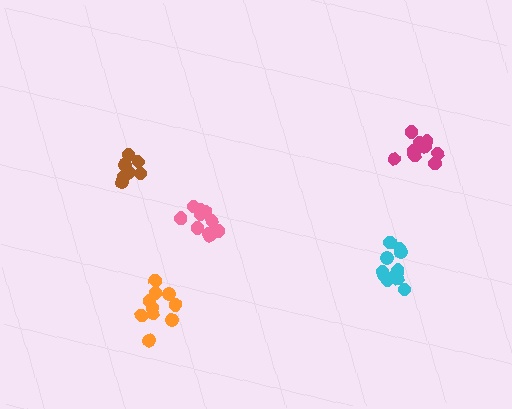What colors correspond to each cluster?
The clusters are colored: cyan, brown, orange, pink, magenta.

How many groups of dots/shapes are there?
There are 5 groups.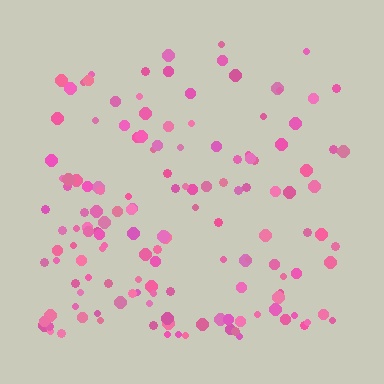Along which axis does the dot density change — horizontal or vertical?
Vertical.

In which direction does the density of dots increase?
From top to bottom, with the bottom side densest.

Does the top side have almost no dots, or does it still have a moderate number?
Still a moderate number, just noticeably fewer than the bottom.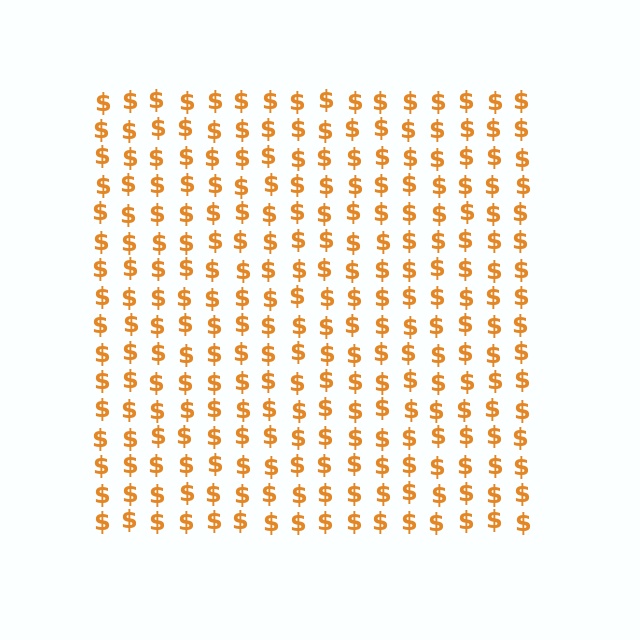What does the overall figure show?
The overall figure shows a square.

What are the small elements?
The small elements are dollar signs.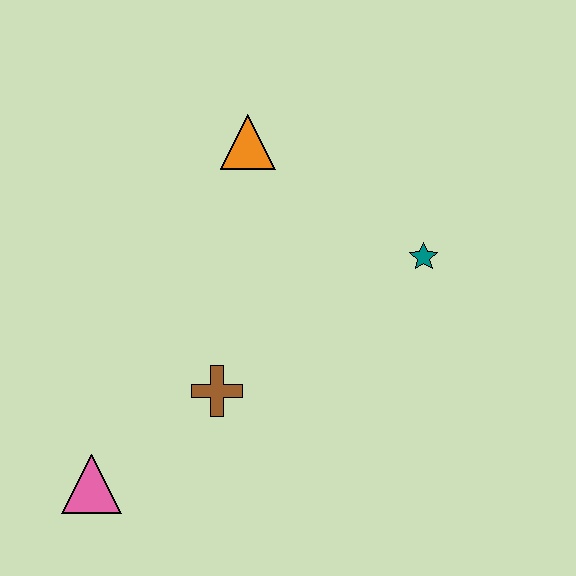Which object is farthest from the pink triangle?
The teal star is farthest from the pink triangle.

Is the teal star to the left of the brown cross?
No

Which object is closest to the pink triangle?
The brown cross is closest to the pink triangle.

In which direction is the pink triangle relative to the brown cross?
The pink triangle is to the left of the brown cross.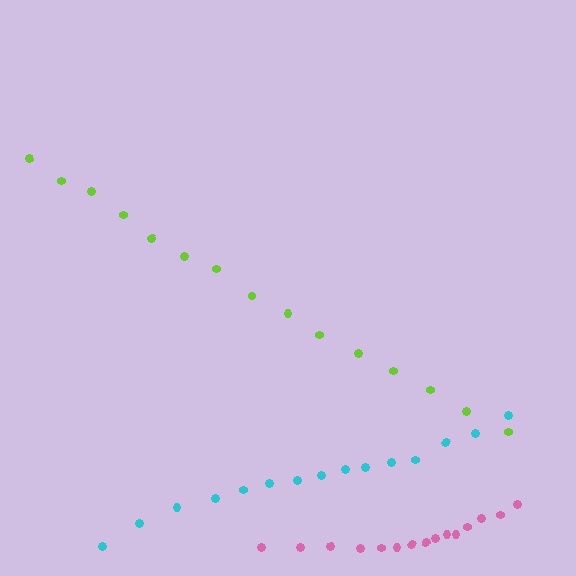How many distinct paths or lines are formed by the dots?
There are 3 distinct paths.